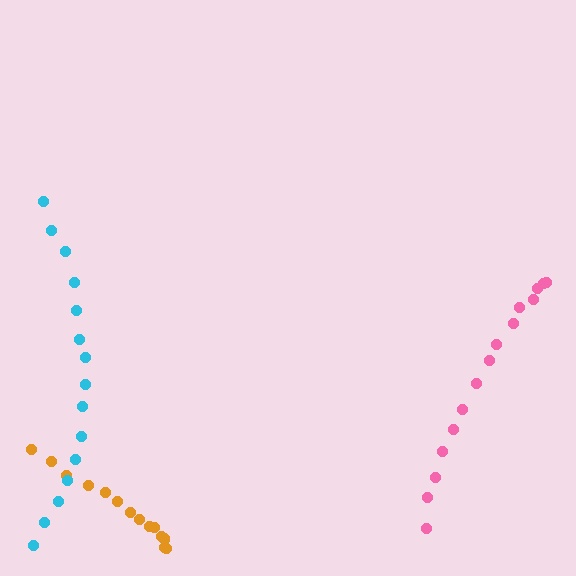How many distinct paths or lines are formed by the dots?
There are 3 distinct paths.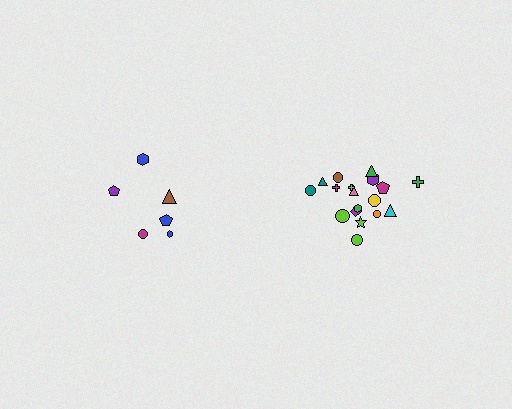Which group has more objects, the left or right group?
The right group.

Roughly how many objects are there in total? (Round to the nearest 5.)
Roughly 25 objects in total.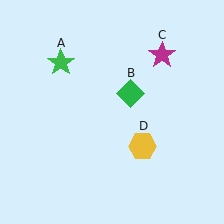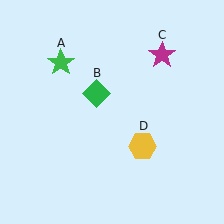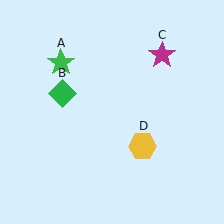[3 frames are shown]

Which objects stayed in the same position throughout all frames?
Green star (object A) and magenta star (object C) and yellow hexagon (object D) remained stationary.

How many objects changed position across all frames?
1 object changed position: green diamond (object B).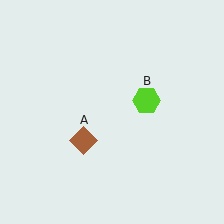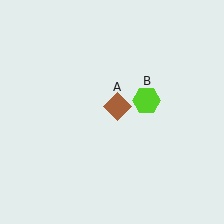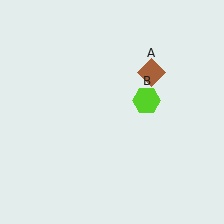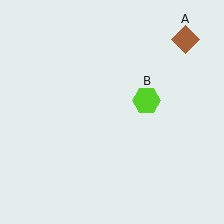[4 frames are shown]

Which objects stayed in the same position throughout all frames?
Lime hexagon (object B) remained stationary.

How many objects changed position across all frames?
1 object changed position: brown diamond (object A).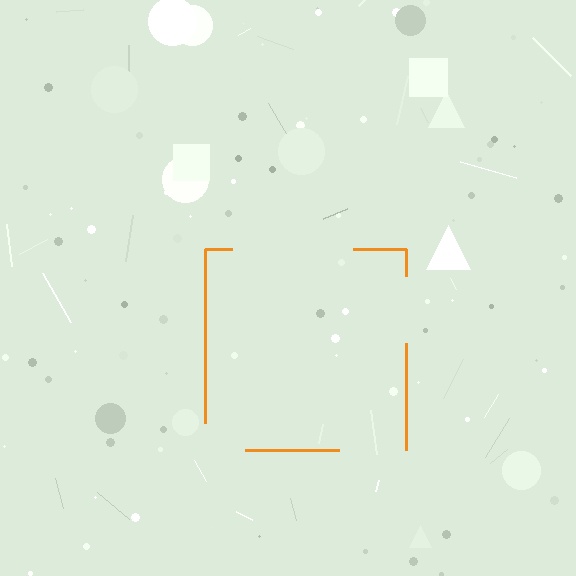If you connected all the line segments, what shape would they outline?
They would outline a square.